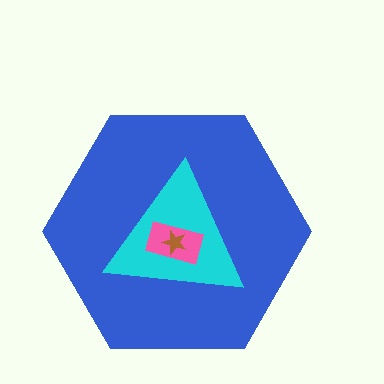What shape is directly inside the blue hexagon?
The cyan triangle.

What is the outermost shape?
The blue hexagon.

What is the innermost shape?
The brown star.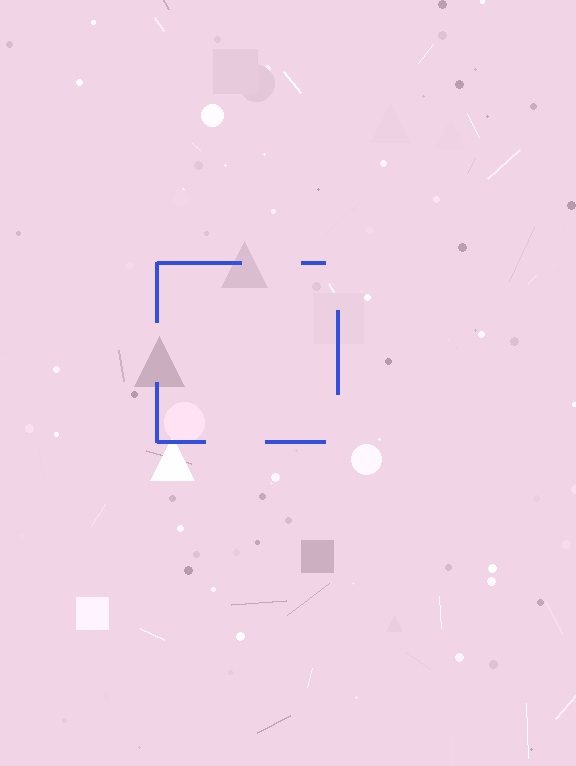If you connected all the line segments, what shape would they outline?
They would outline a square.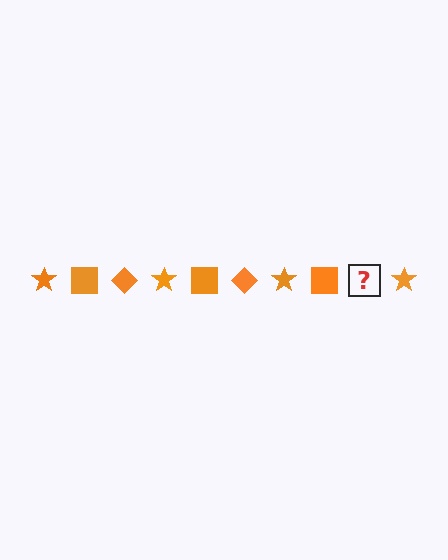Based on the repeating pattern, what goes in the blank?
The blank should be an orange diamond.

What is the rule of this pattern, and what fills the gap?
The rule is that the pattern cycles through star, square, diamond shapes in orange. The gap should be filled with an orange diamond.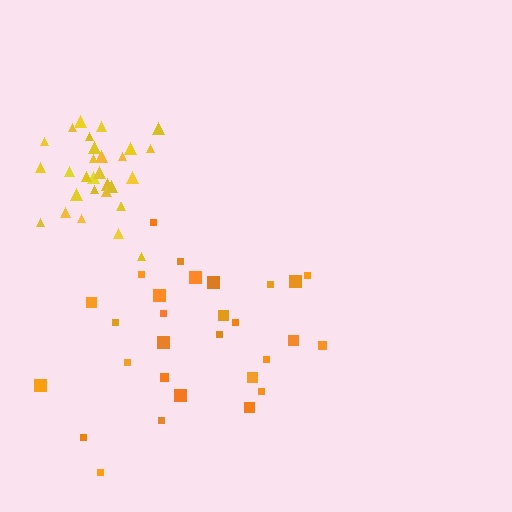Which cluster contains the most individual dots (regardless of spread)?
Yellow (30).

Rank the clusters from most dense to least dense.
yellow, orange.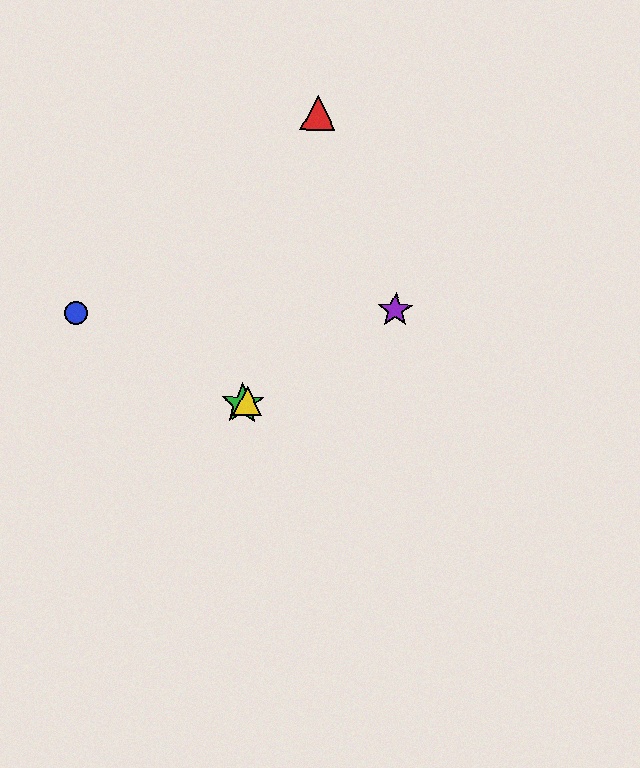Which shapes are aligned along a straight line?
The green star, the yellow triangle, the purple star are aligned along a straight line.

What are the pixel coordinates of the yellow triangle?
The yellow triangle is at (247, 401).